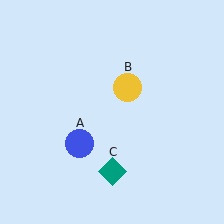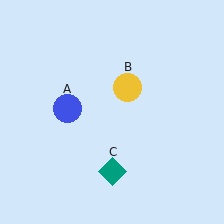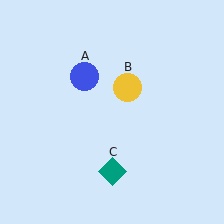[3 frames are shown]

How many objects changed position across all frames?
1 object changed position: blue circle (object A).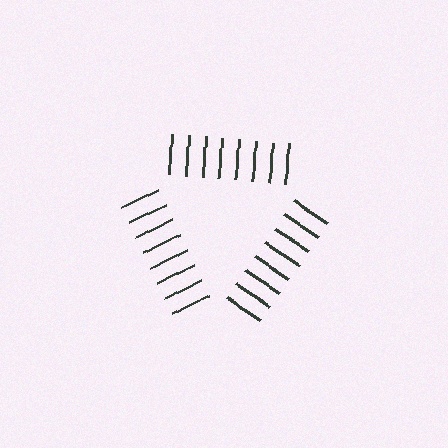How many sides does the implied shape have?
3 sides — the line-ends trace a triangle.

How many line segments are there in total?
24 — 8 along each of the 3 edges.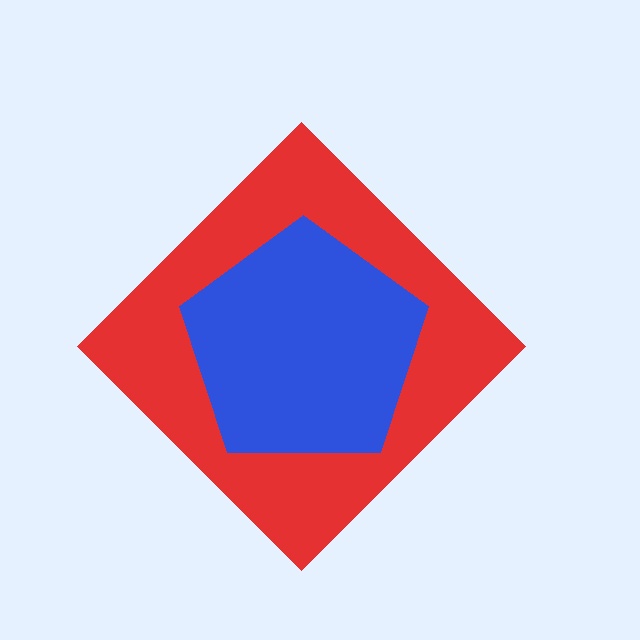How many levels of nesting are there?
2.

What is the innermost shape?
The blue pentagon.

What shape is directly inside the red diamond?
The blue pentagon.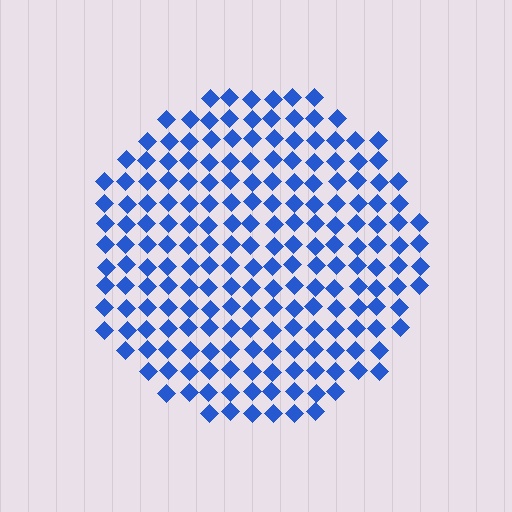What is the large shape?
The large shape is a circle.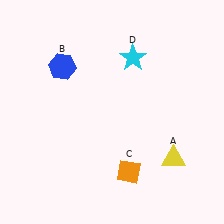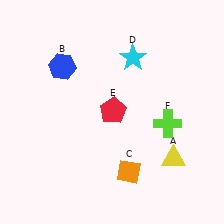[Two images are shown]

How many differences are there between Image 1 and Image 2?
There are 2 differences between the two images.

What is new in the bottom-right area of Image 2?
A lime cross (F) was added in the bottom-right area of Image 2.